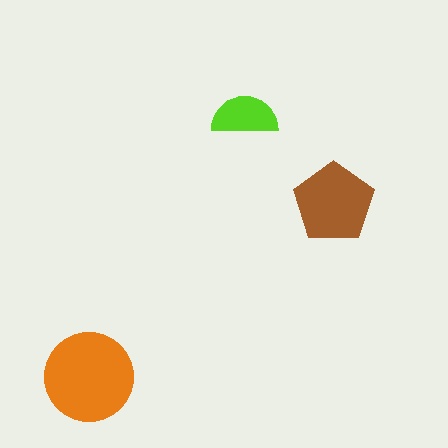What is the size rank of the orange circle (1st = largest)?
1st.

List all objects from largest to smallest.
The orange circle, the brown pentagon, the lime semicircle.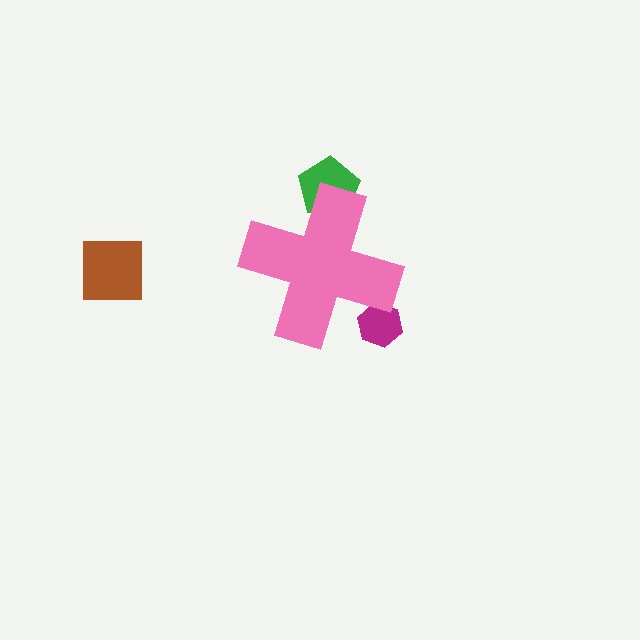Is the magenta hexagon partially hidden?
Yes, the magenta hexagon is partially hidden behind the pink cross.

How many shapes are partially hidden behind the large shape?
2 shapes are partially hidden.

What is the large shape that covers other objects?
A pink cross.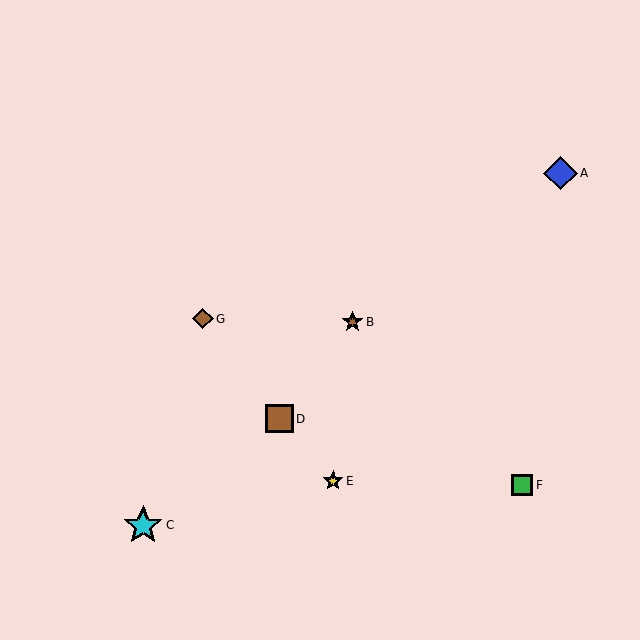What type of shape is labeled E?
Shape E is a yellow star.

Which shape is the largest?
The cyan star (labeled C) is the largest.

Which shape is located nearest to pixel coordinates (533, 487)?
The green square (labeled F) at (522, 485) is nearest to that location.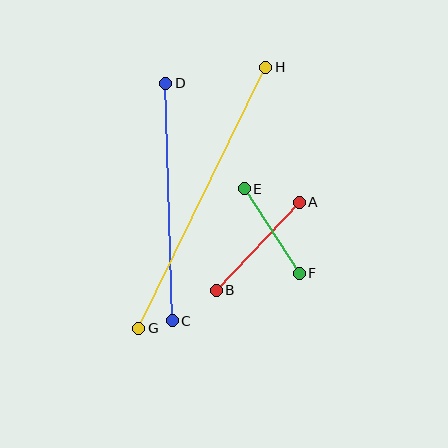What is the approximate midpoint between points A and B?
The midpoint is at approximately (258, 246) pixels.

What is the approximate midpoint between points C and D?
The midpoint is at approximately (169, 202) pixels.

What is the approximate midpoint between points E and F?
The midpoint is at approximately (272, 231) pixels.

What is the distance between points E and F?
The distance is approximately 101 pixels.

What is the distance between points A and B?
The distance is approximately 121 pixels.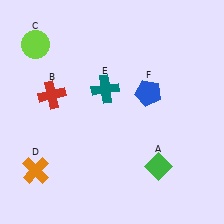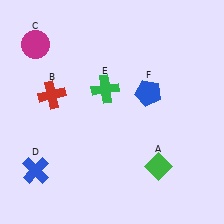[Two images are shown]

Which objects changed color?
C changed from lime to magenta. D changed from orange to blue. E changed from teal to green.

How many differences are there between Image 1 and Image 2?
There are 3 differences between the two images.